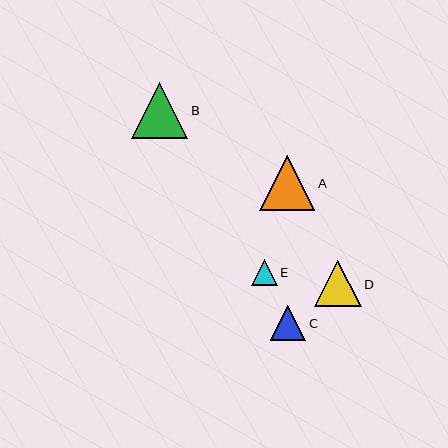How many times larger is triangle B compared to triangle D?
Triangle B is approximately 1.2 times the size of triangle D.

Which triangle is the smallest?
Triangle E is the smallest with a size of approximately 26 pixels.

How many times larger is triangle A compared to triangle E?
Triangle A is approximately 2.1 times the size of triangle E.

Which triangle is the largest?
Triangle B is the largest with a size of approximately 57 pixels.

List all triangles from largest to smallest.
From largest to smallest: B, A, D, C, E.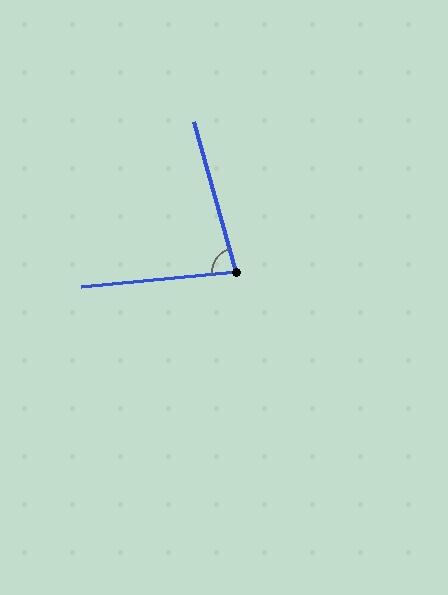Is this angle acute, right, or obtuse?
It is acute.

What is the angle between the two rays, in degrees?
Approximately 80 degrees.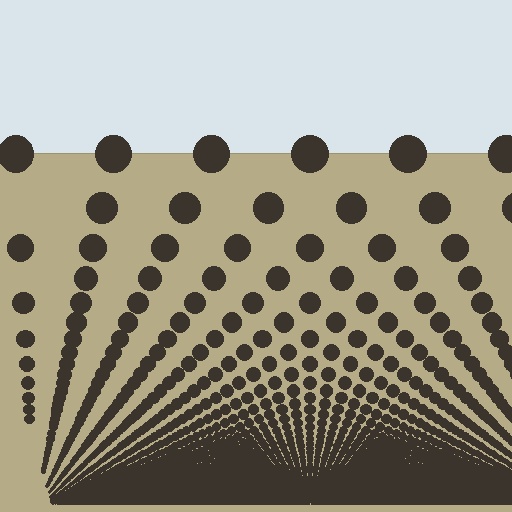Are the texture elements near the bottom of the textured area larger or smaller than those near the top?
Smaller. The gradient is inverted — elements near the bottom are smaller and denser.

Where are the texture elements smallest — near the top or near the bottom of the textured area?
Near the bottom.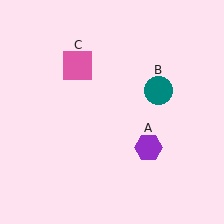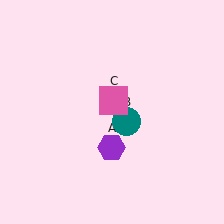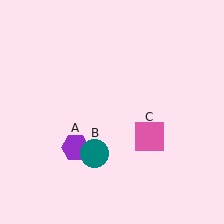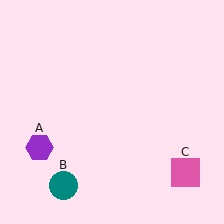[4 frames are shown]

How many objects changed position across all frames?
3 objects changed position: purple hexagon (object A), teal circle (object B), pink square (object C).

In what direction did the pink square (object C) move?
The pink square (object C) moved down and to the right.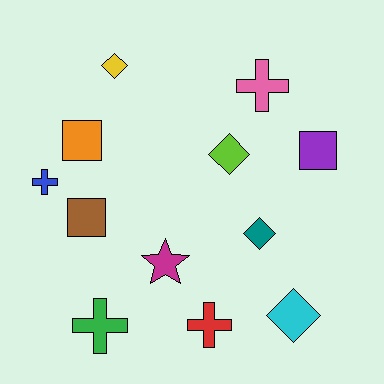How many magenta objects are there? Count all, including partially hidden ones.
There is 1 magenta object.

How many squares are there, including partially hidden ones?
There are 3 squares.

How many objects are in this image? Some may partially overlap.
There are 12 objects.